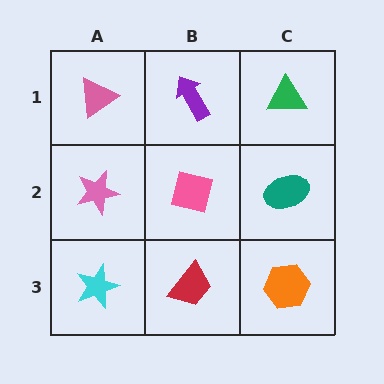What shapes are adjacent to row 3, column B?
A pink square (row 2, column B), a cyan star (row 3, column A), an orange hexagon (row 3, column C).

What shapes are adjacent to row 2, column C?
A green triangle (row 1, column C), an orange hexagon (row 3, column C), a pink square (row 2, column B).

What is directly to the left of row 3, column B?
A cyan star.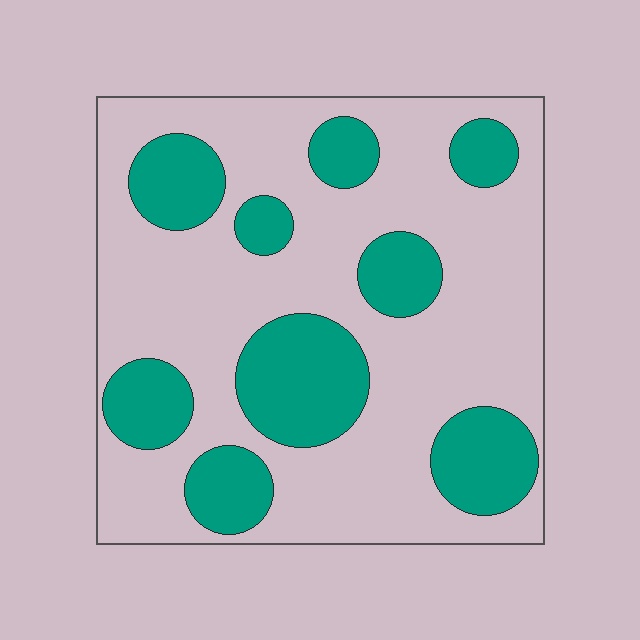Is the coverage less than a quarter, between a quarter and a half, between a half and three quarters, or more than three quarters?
Between a quarter and a half.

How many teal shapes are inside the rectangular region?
9.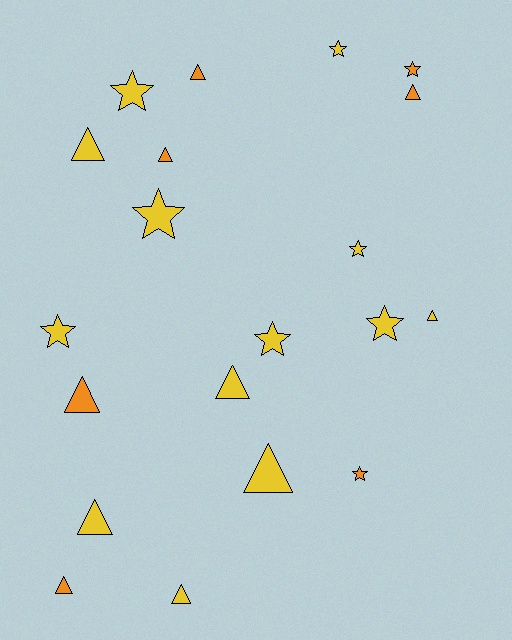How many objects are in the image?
There are 20 objects.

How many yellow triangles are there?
There are 6 yellow triangles.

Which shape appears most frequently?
Triangle, with 11 objects.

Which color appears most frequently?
Yellow, with 13 objects.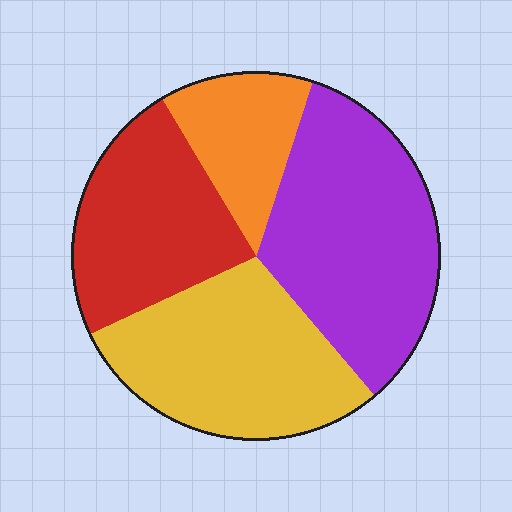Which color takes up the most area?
Purple, at roughly 35%.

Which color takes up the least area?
Orange, at roughly 15%.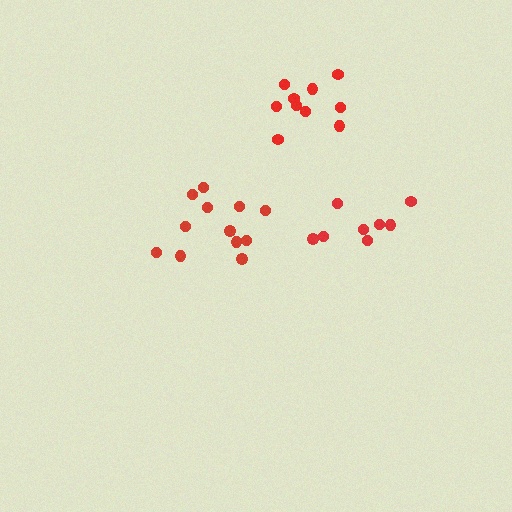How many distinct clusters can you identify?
There are 3 distinct clusters.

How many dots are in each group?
Group 1: 12 dots, Group 2: 10 dots, Group 3: 8 dots (30 total).